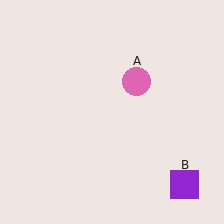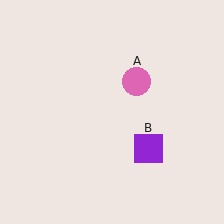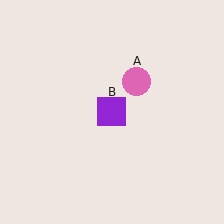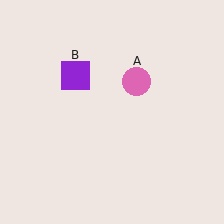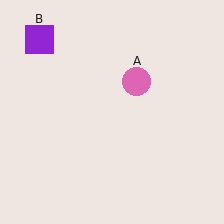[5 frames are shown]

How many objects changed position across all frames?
1 object changed position: purple square (object B).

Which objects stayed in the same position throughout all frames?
Pink circle (object A) remained stationary.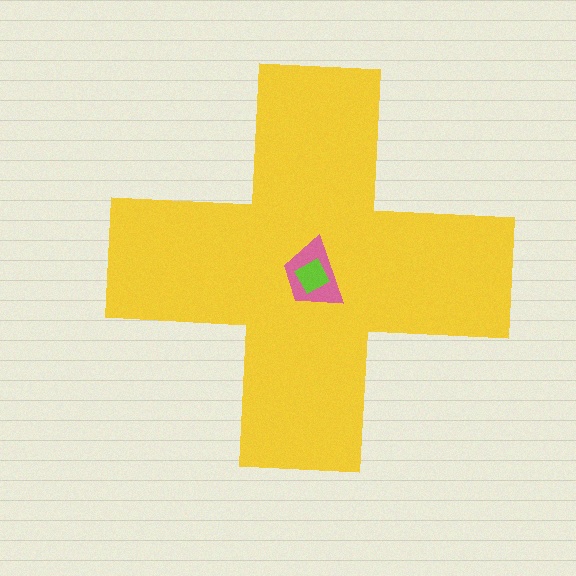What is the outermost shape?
The yellow cross.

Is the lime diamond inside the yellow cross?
Yes.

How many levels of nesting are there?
3.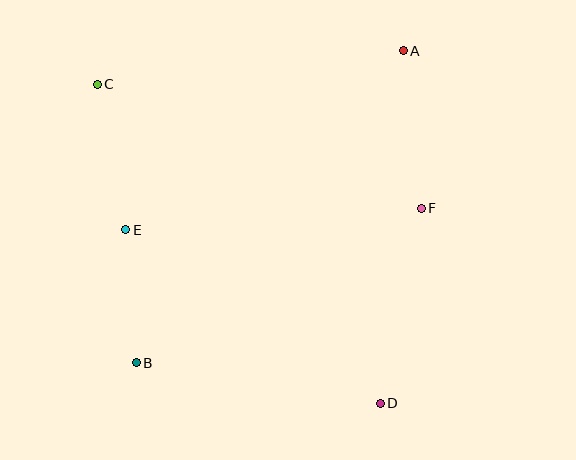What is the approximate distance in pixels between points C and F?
The distance between C and F is approximately 347 pixels.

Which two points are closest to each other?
Points B and E are closest to each other.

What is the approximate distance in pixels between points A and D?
The distance between A and D is approximately 354 pixels.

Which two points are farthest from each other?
Points C and D are farthest from each other.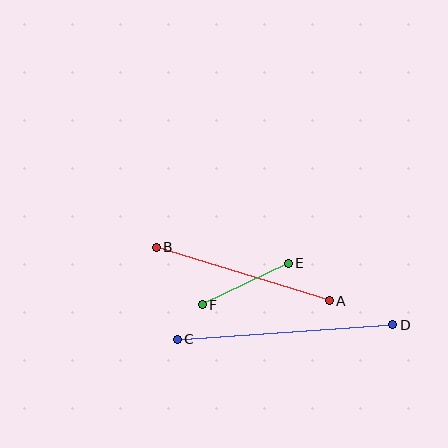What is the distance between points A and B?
The distance is approximately 181 pixels.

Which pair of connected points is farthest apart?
Points C and D are farthest apart.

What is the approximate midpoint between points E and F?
The midpoint is at approximately (245, 284) pixels.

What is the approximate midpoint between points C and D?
The midpoint is at approximately (285, 332) pixels.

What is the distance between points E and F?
The distance is approximately 96 pixels.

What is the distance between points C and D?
The distance is approximately 216 pixels.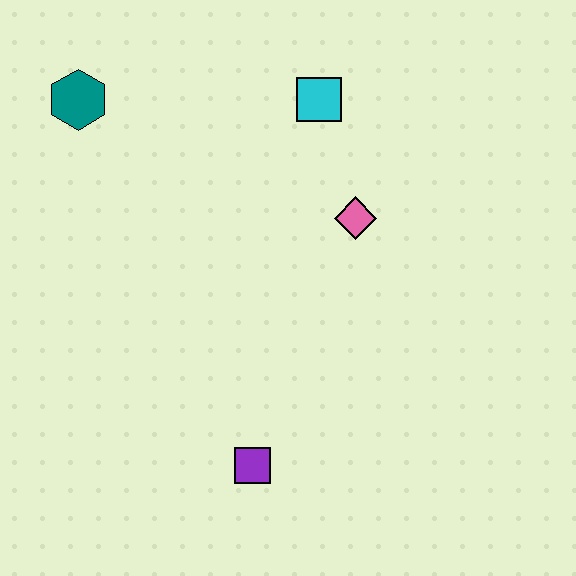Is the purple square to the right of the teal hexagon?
Yes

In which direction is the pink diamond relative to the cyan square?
The pink diamond is below the cyan square.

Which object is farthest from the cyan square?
The purple square is farthest from the cyan square.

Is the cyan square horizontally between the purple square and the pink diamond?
Yes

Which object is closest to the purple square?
The pink diamond is closest to the purple square.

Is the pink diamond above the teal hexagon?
No